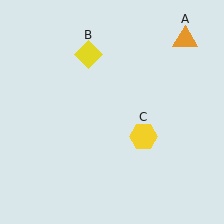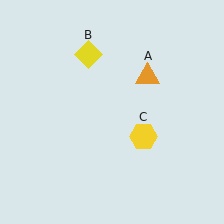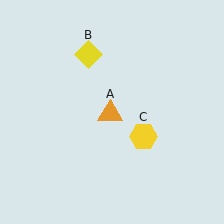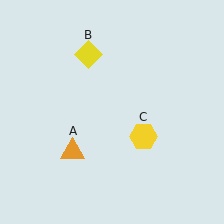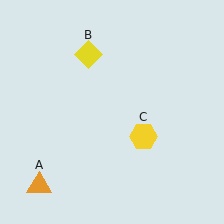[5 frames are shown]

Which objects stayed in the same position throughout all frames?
Yellow diamond (object B) and yellow hexagon (object C) remained stationary.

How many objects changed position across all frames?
1 object changed position: orange triangle (object A).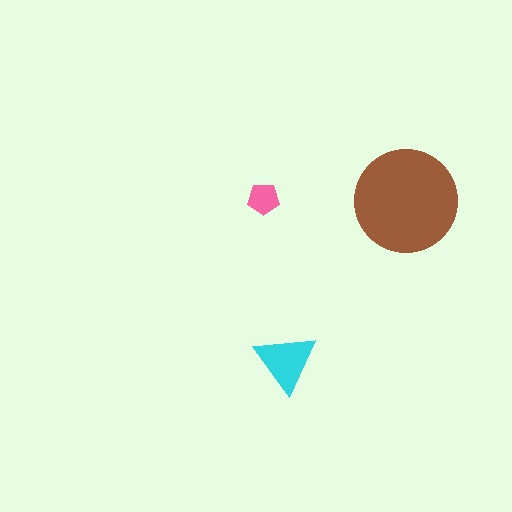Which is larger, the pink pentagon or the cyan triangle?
The cyan triangle.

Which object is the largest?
The brown circle.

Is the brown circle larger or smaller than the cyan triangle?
Larger.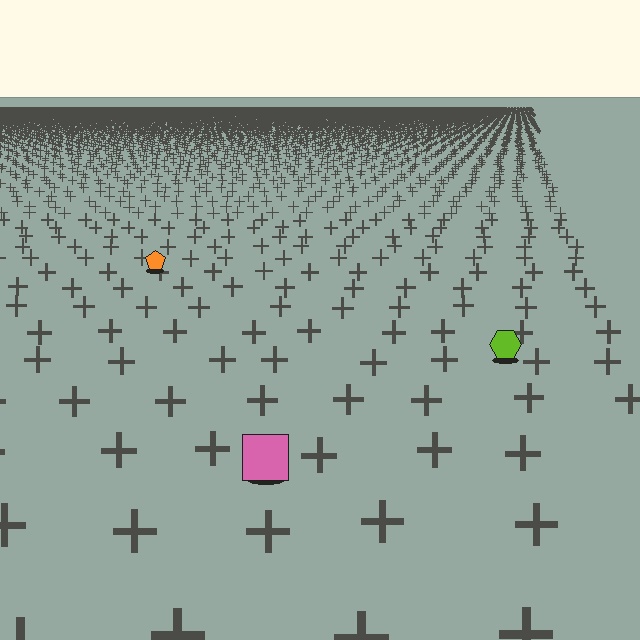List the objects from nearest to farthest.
From nearest to farthest: the pink square, the lime hexagon, the orange pentagon.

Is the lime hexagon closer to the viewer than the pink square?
No. The pink square is closer — you can tell from the texture gradient: the ground texture is coarser near it.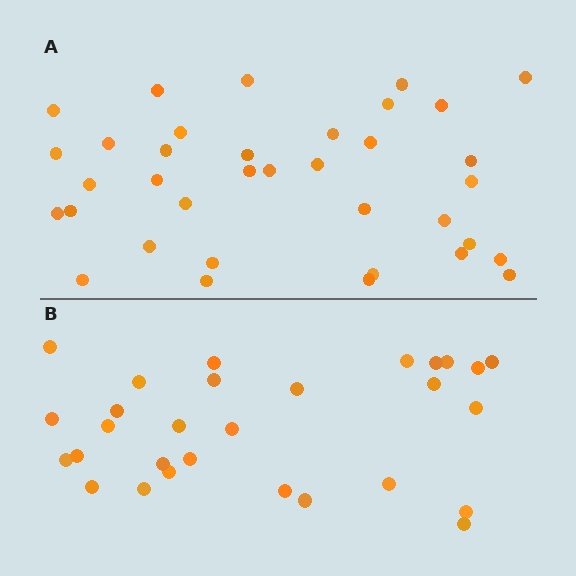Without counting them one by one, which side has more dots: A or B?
Region A (the top region) has more dots.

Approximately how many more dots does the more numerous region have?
Region A has roughly 8 or so more dots than region B.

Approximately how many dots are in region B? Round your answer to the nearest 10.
About 30 dots. (The exact count is 29, which rounds to 30.)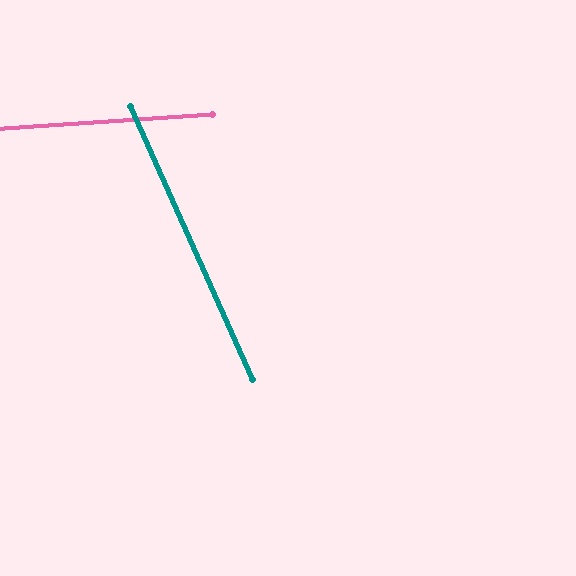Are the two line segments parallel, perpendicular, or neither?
Neither parallel nor perpendicular — they differ by about 70°.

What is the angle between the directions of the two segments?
Approximately 70 degrees.